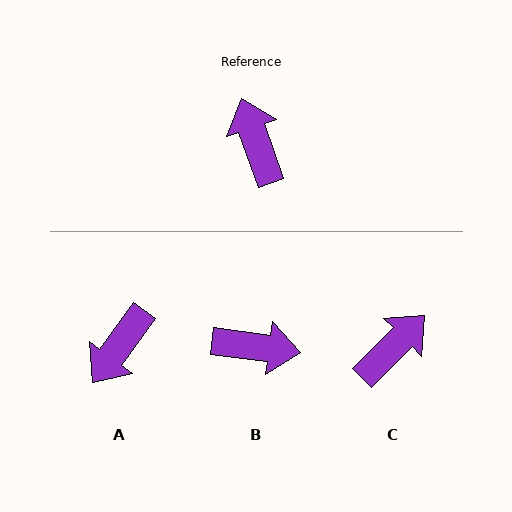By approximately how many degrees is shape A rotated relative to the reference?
Approximately 125 degrees counter-clockwise.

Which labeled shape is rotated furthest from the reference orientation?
A, about 125 degrees away.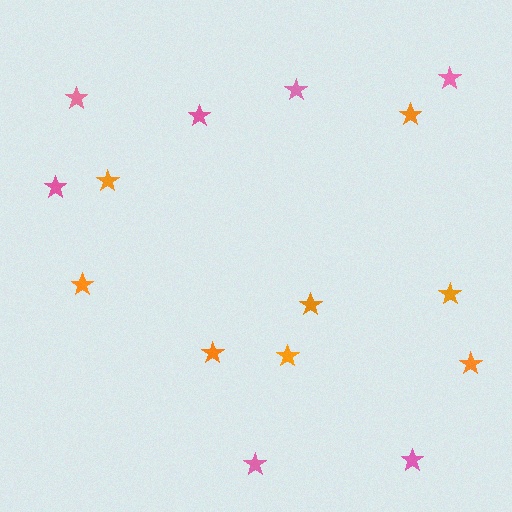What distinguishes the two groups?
There are 2 groups: one group of orange stars (8) and one group of pink stars (7).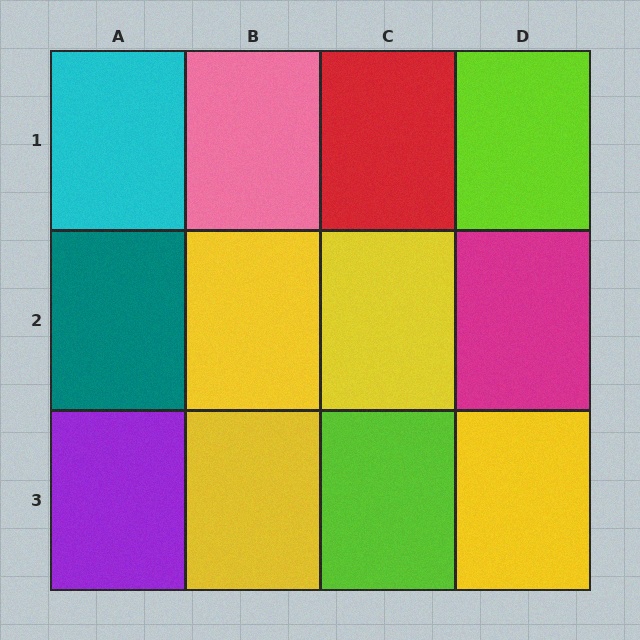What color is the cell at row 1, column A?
Cyan.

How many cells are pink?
1 cell is pink.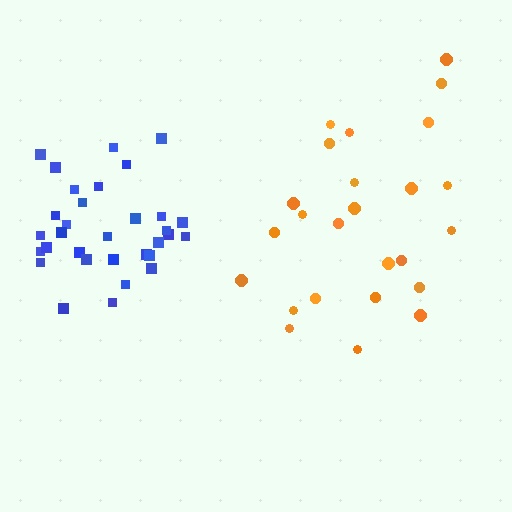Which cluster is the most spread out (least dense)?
Orange.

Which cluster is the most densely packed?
Blue.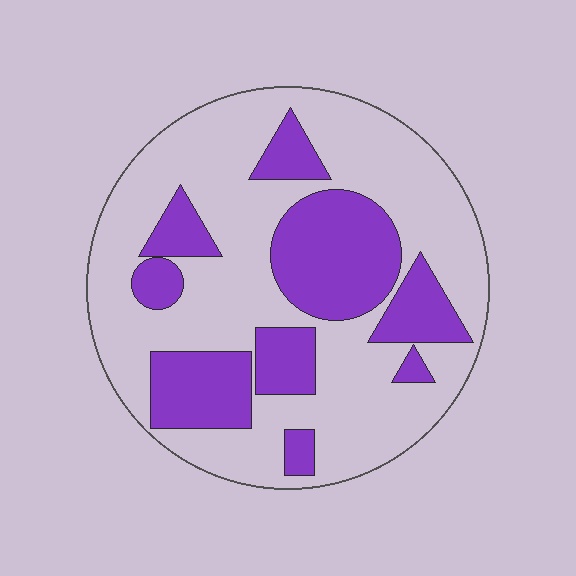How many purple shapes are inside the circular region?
9.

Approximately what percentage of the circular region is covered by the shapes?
Approximately 30%.